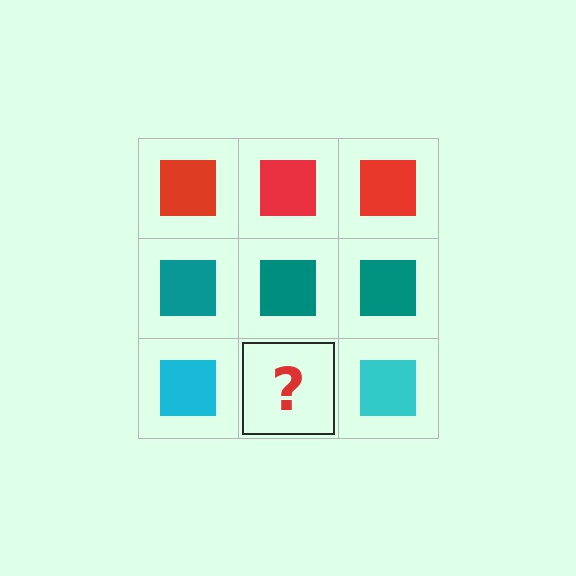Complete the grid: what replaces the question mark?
The question mark should be replaced with a cyan square.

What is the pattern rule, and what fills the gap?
The rule is that each row has a consistent color. The gap should be filled with a cyan square.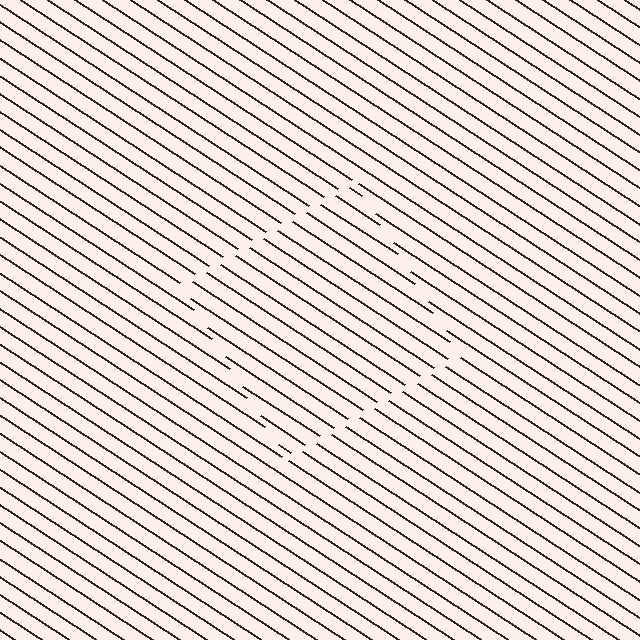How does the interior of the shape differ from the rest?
The interior of the shape contains the same grating, shifted by half a period — the contour is defined by the phase discontinuity where line-ends from the inner and outer gratings abut.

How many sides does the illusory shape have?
4 sides — the line-ends trace a square.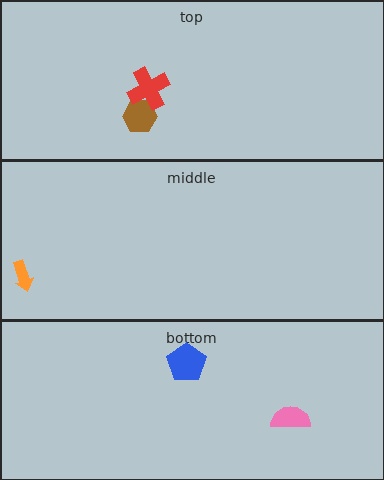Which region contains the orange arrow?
The middle region.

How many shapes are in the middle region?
1.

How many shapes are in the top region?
2.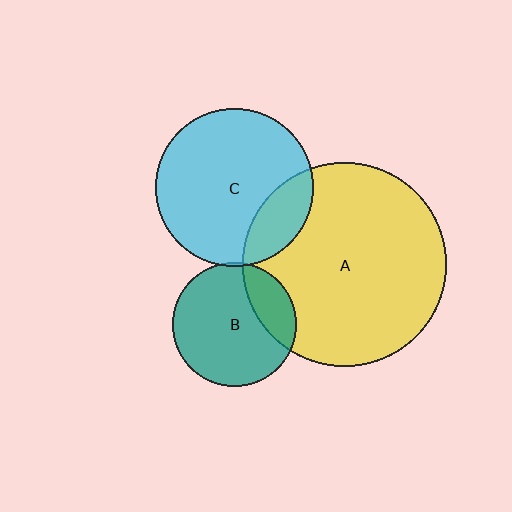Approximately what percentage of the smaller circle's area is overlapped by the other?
Approximately 20%.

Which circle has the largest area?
Circle A (yellow).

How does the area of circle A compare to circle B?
Approximately 2.7 times.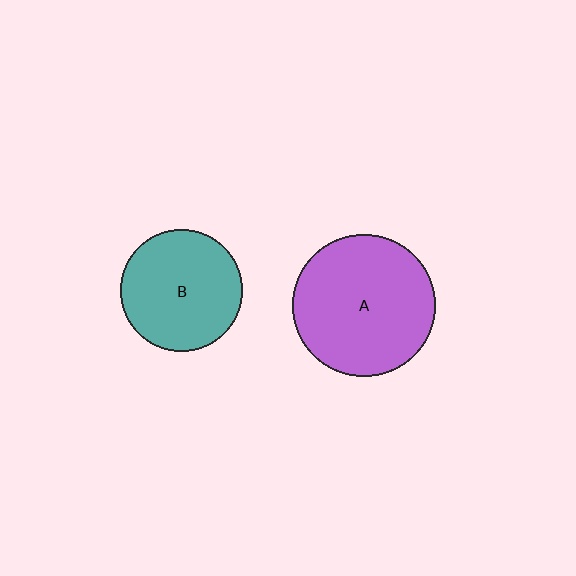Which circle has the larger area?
Circle A (purple).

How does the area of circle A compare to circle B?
Approximately 1.4 times.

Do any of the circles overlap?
No, none of the circles overlap.